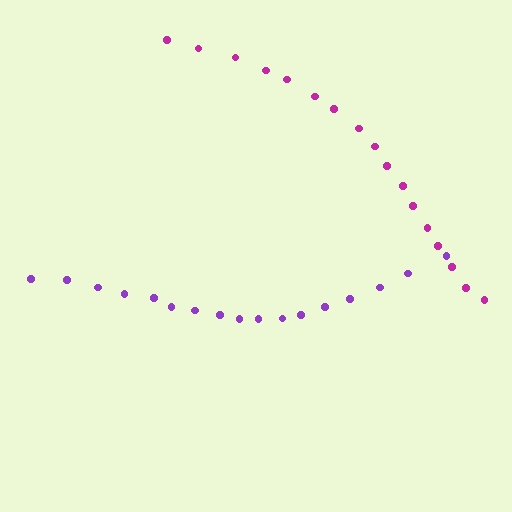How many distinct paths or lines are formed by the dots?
There are 2 distinct paths.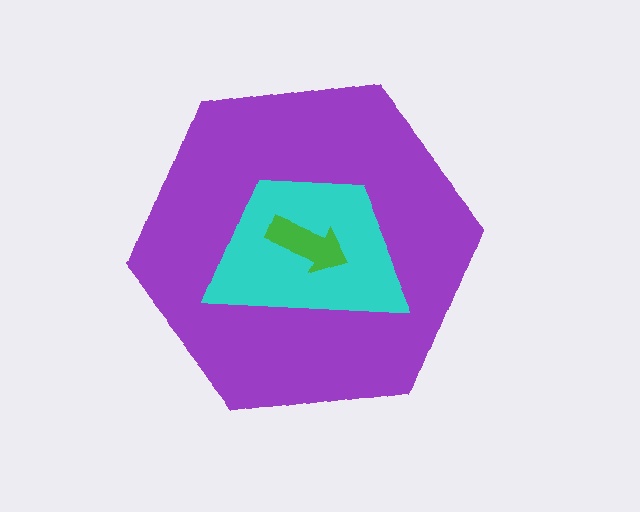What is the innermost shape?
The green arrow.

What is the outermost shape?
The purple hexagon.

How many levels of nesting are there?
3.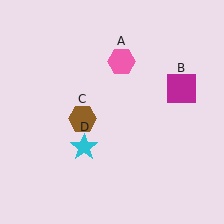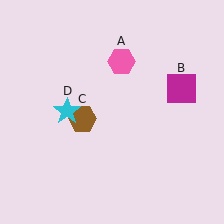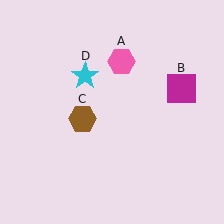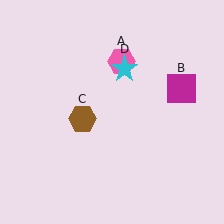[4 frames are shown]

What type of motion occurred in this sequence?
The cyan star (object D) rotated clockwise around the center of the scene.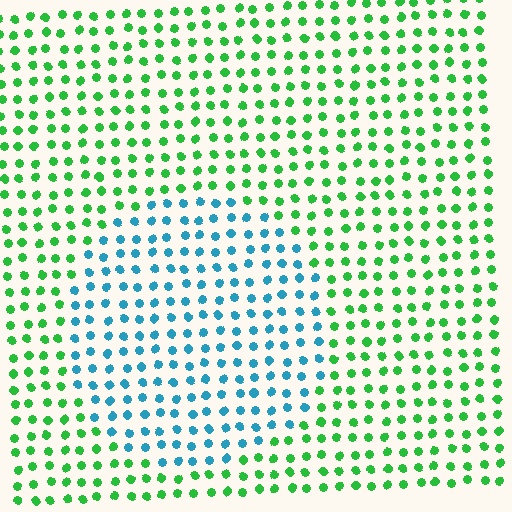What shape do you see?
I see a circle.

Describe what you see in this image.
The image is filled with small green elements in a uniform arrangement. A circle-shaped region is visible where the elements are tinted to a slightly different hue, forming a subtle color boundary.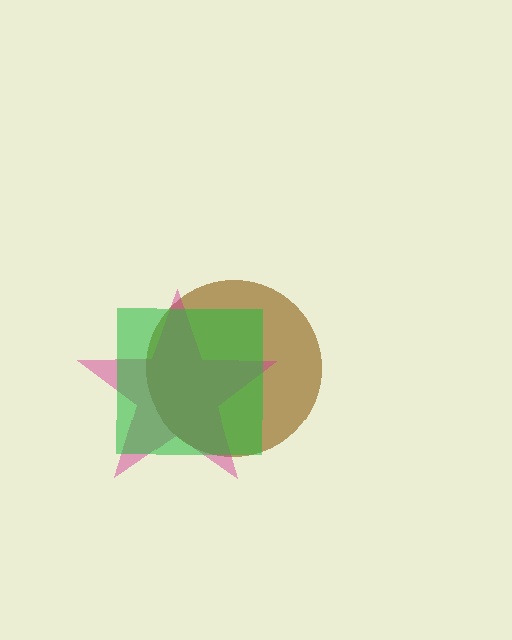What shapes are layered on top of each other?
The layered shapes are: a brown circle, a magenta star, a green square.